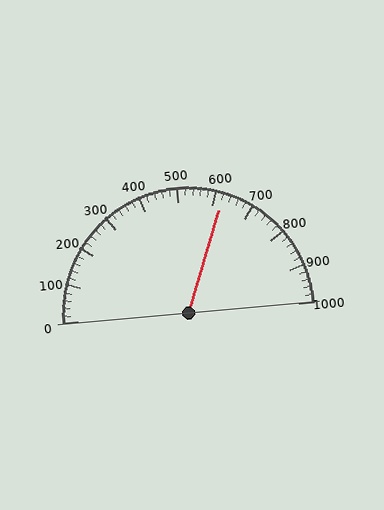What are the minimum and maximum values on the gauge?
The gauge ranges from 0 to 1000.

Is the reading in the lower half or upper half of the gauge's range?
The reading is in the upper half of the range (0 to 1000).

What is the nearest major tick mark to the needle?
The nearest major tick mark is 600.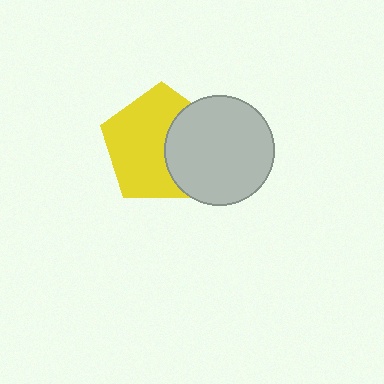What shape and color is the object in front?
The object in front is a light gray circle.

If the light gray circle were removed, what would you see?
You would see the complete yellow pentagon.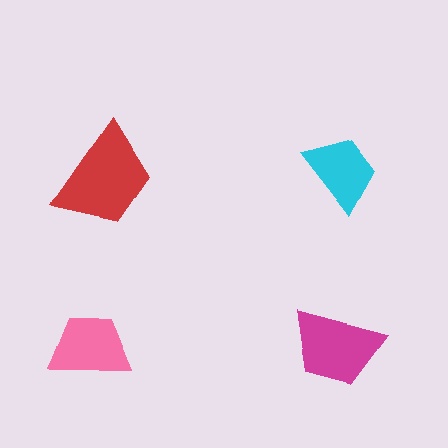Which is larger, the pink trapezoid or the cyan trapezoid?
The pink one.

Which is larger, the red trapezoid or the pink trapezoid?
The red one.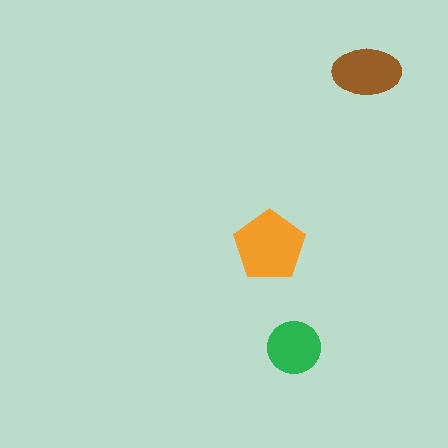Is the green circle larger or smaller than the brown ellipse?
Smaller.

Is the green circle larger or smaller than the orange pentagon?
Smaller.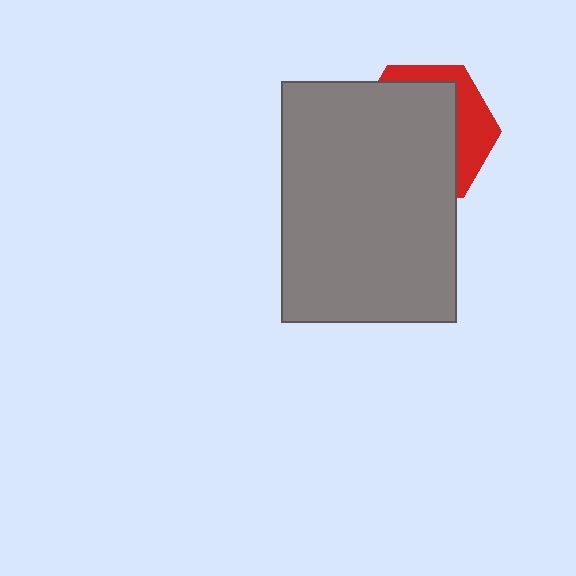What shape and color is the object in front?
The object in front is a gray rectangle.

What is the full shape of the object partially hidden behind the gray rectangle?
The partially hidden object is a red hexagon.